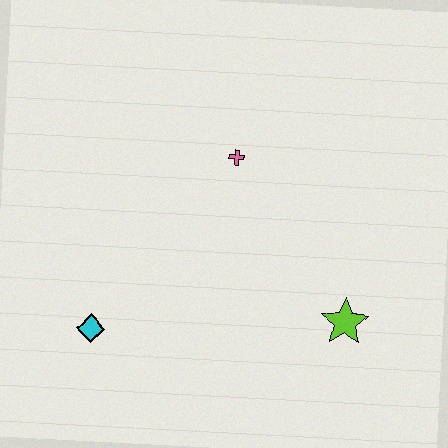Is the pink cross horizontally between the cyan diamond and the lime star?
Yes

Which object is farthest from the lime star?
The cyan diamond is farthest from the lime star.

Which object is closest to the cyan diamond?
The pink cross is closest to the cyan diamond.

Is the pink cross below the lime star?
No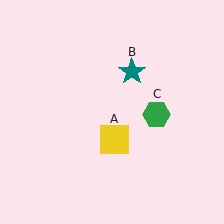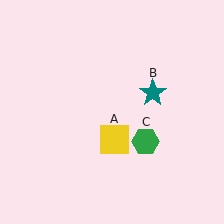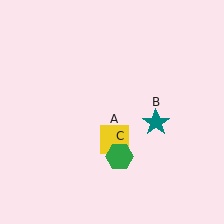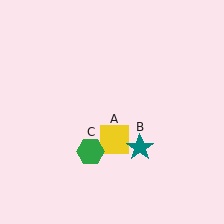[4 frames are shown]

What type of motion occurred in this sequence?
The teal star (object B), green hexagon (object C) rotated clockwise around the center of the scene.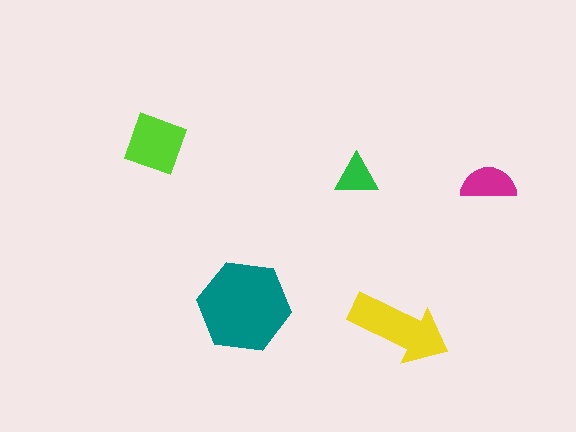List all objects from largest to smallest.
The teal hexagon, the yellow arrow, the lime square, the magenta semicircle, the green triangle.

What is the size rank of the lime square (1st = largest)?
3rd.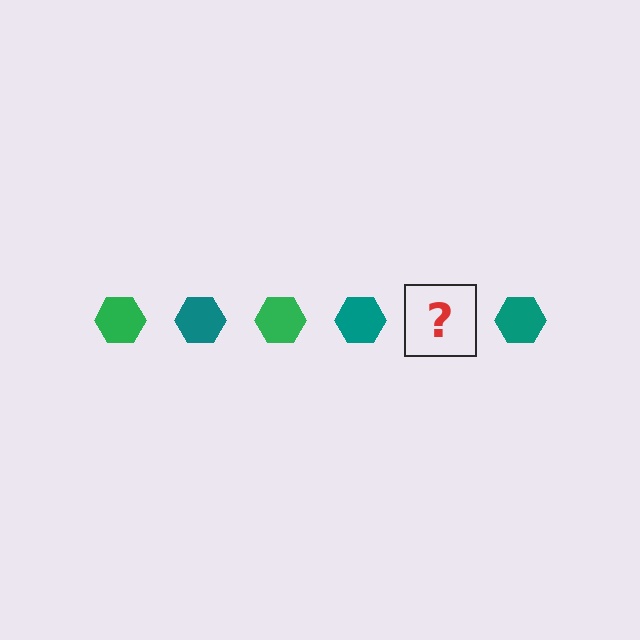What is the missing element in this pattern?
The missing element is a green hexagon.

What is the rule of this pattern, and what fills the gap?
The rule is that the pattern cycles through green, teal hexagons. The gap should be filled with a green hexagon.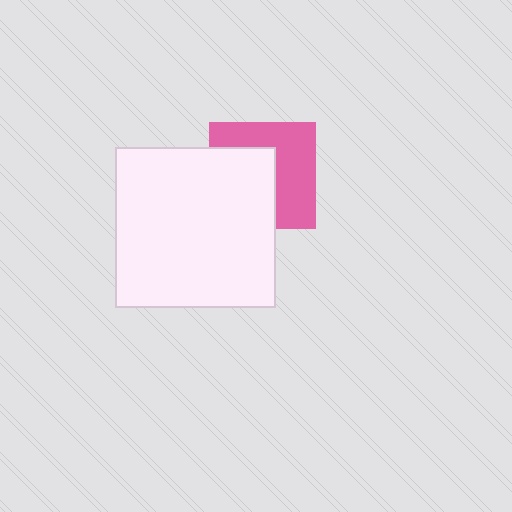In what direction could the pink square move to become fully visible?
The pink square could move toward the upper-right. That would shift it out from behind the white square entirely.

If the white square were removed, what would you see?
You would see the complete pink square.